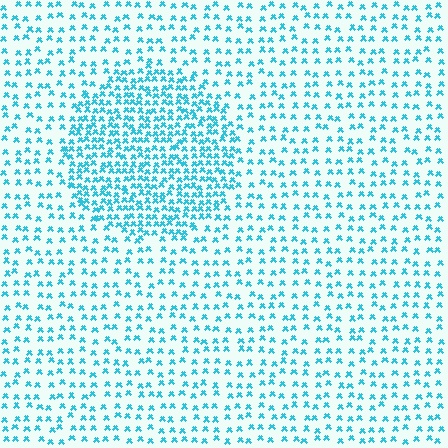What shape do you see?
I see a circle.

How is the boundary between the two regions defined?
The boundary is defined by a change in element density (approximately 2.1x ratio). All elements are the same color, size, and shape.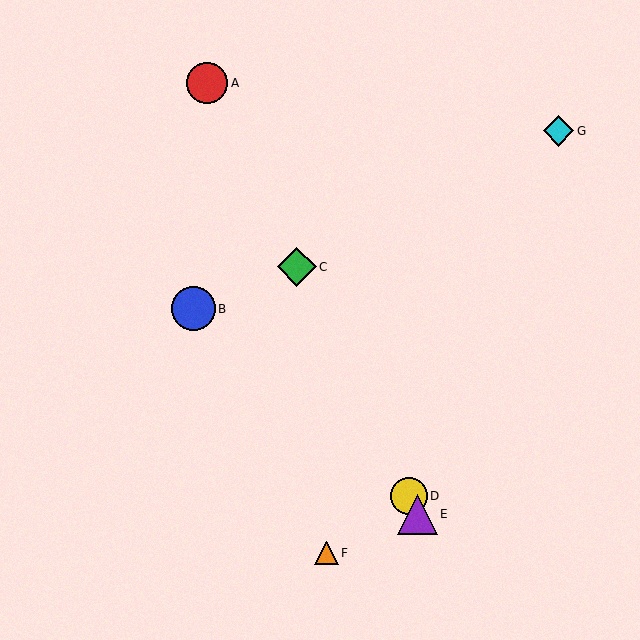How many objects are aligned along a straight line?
4 objects (A, C, D, E) are aligned along a straight line.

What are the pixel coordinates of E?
Object E is at (418, 514).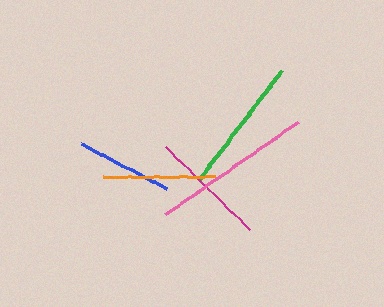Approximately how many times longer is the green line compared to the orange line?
The green line is approximately 1.2 times the length of the orange line.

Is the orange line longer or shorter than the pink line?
The pink line is longer than the orange line.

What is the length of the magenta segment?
The magenta segment is approximately 118 pixels long.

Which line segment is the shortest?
The blue line is the shortest at approximately 97 pixels.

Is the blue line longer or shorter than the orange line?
The orange line is longer than the blue line.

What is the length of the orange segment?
The orange segment is approximately 112 pixels long.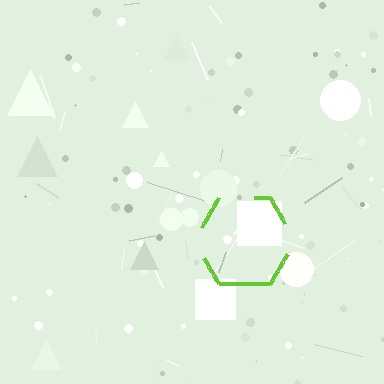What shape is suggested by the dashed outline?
The dashed outline suggests a hexagon.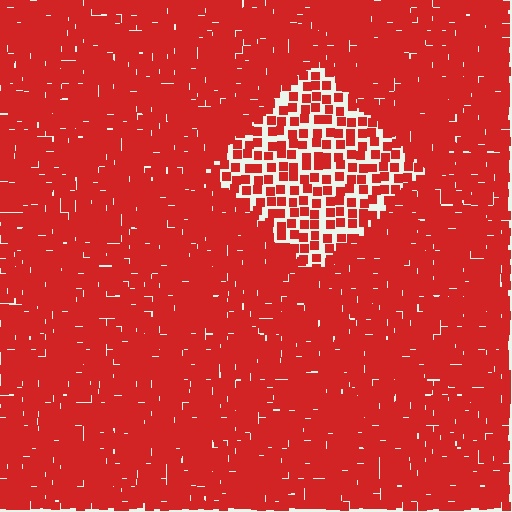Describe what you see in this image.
The image contains small red elements arranged at two different densities. A diamond-shaped region is visible where the elements are less densely packed than the surrounding area.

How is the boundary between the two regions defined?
The boundary is defined by a change in element density (approximately 2.3x ratio). All elements are the same color, size, and shape.